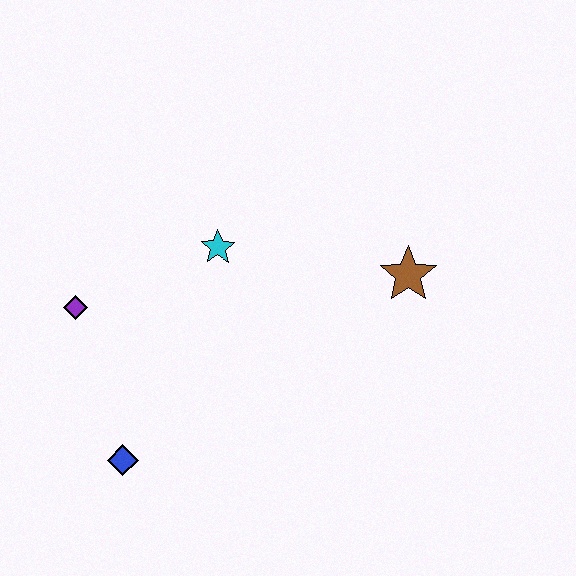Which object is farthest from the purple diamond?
The brown star is farthest from the purple diamond.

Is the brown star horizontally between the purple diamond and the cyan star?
No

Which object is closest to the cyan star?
The purple diamond is closest to the cyan star.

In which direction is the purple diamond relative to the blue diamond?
The purple diamond is above the blue diamond.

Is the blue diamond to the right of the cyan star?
No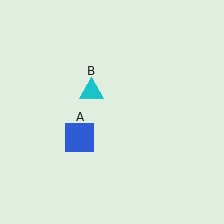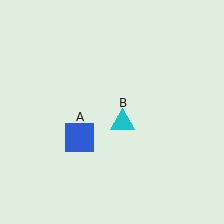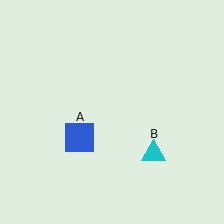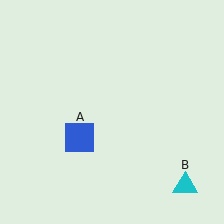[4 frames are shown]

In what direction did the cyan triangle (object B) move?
The cyan triangle (object B) moved down and to the right.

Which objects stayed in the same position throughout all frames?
Blue square (object A) remained stationary.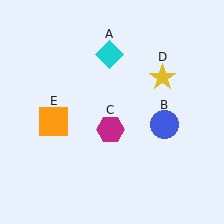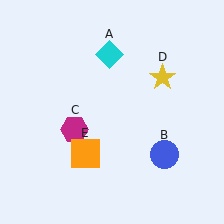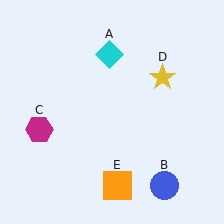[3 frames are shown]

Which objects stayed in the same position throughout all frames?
Cyan diamond (object A) and yellow star (object D) remained stationary.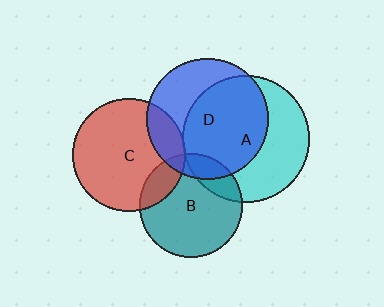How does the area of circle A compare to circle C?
Approximately 1.3 times.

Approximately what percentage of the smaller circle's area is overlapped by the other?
Approximately 15%.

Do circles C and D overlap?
Yes.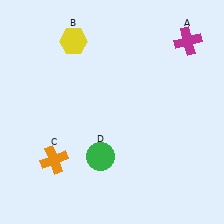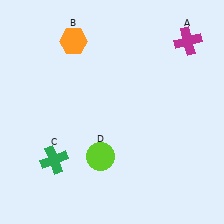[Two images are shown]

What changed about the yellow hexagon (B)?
In Image 1, B is yellow. In Image 2, it changed to orange.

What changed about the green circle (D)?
In Image 1, D is green. In Image 2, it changed to lime.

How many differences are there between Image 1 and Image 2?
There are 3 differences between the two images.